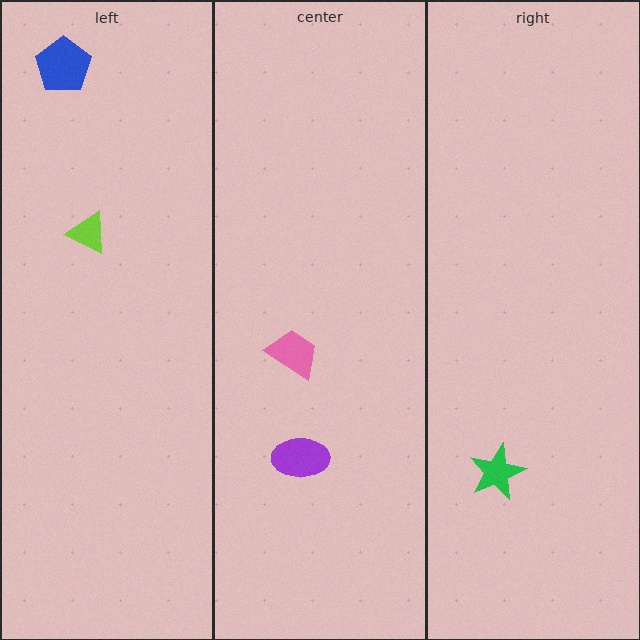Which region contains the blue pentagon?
The left region.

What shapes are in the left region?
The lime triangle, the blue pentagon.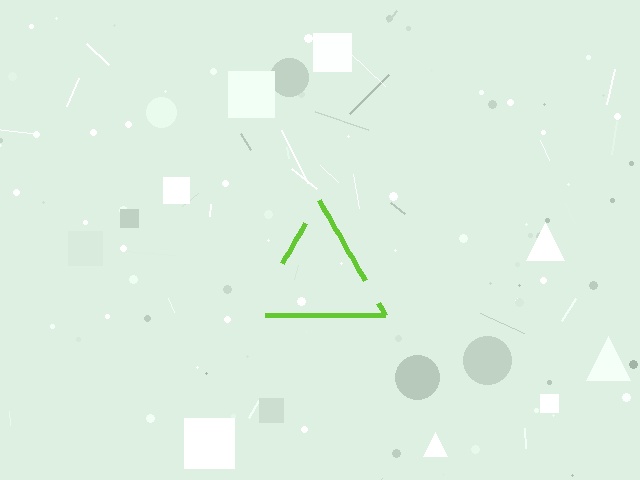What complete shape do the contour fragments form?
The contour fragments form a triangle.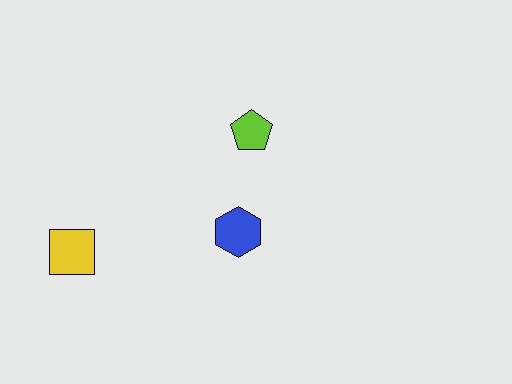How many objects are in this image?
There are 3 objects.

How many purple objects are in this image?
There are no purple objects.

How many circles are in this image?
There are no circles.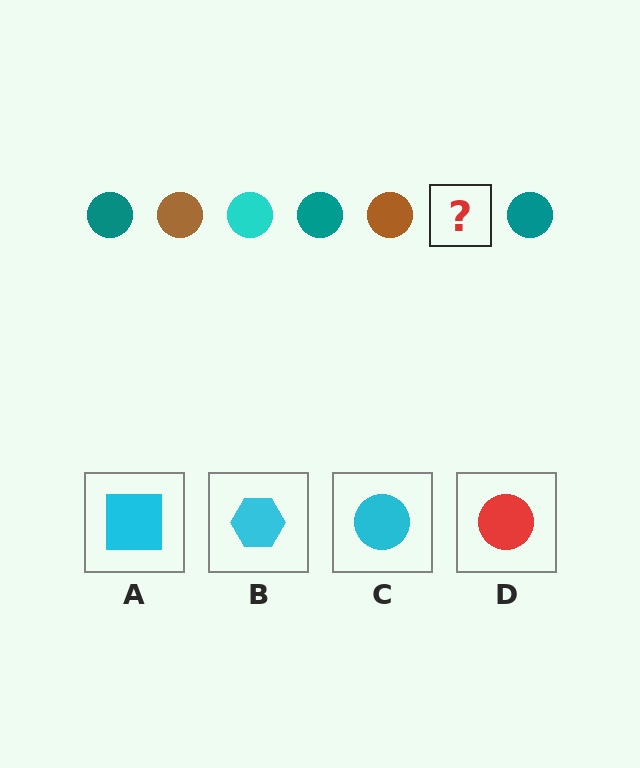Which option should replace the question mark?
Option C.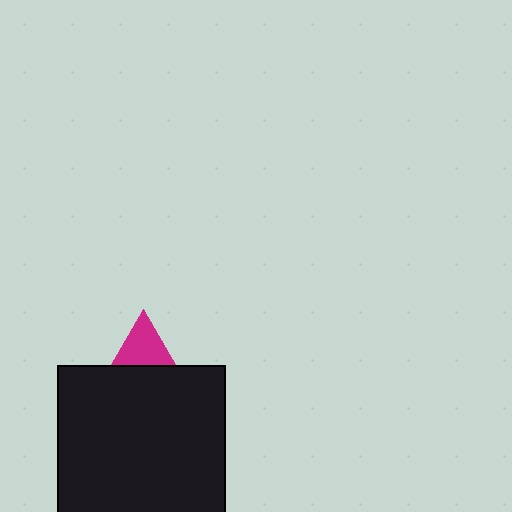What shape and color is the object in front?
The object in front is a black rectangle.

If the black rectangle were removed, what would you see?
You would see the complete magenta triangle.